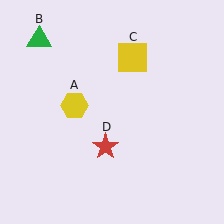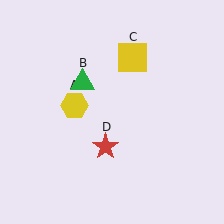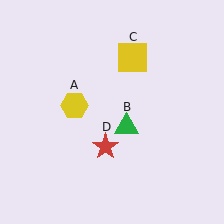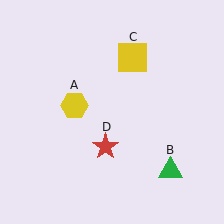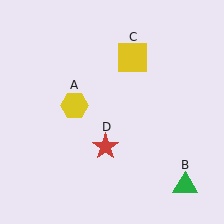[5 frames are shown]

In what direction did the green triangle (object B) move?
The green triangle (object B) moved down and to the right.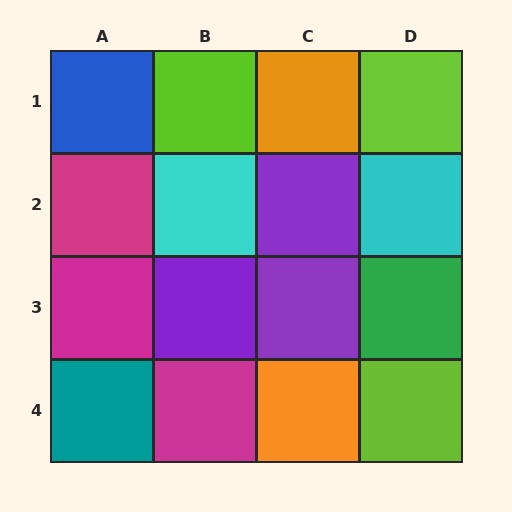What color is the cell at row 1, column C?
Orange.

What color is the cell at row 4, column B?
Magenta.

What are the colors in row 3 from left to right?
Magenta, purple, purple, green.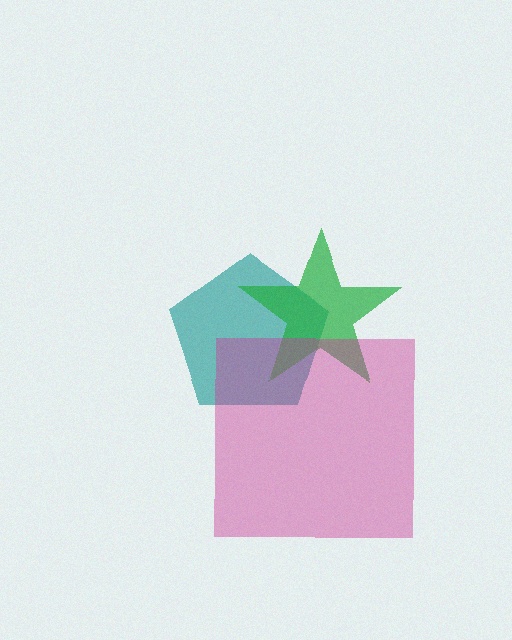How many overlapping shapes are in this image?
There are 3 overlapping shapes in the image.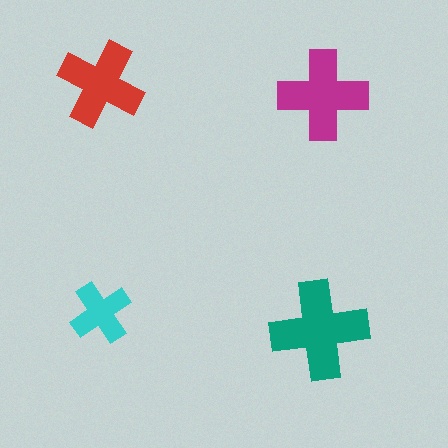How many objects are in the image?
There are 4 objects in the image.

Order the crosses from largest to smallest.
the teal one, the magenta one, the red one, the cyan one.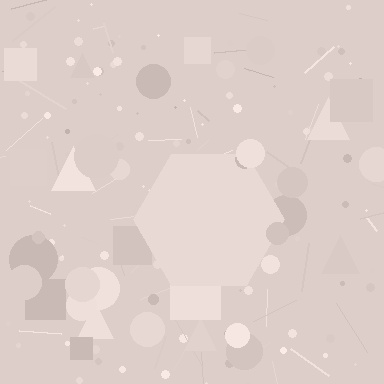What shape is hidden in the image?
A hexagon is hidden in the image.